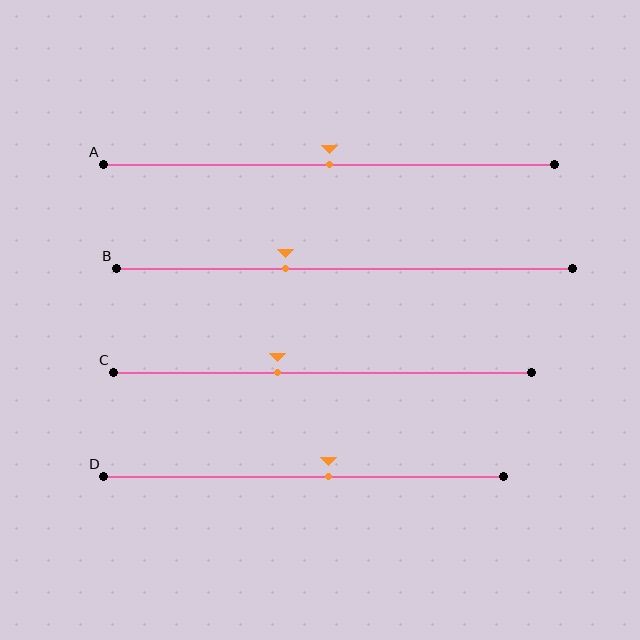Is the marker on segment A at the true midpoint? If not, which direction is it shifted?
Yes, the marker on segment A is at the true midpoint.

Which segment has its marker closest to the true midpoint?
Segment A has its marker closest to the true midpoint.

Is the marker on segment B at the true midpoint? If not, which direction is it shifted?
No, the marker on segment B is shifted to the left by about 13% of the segment length.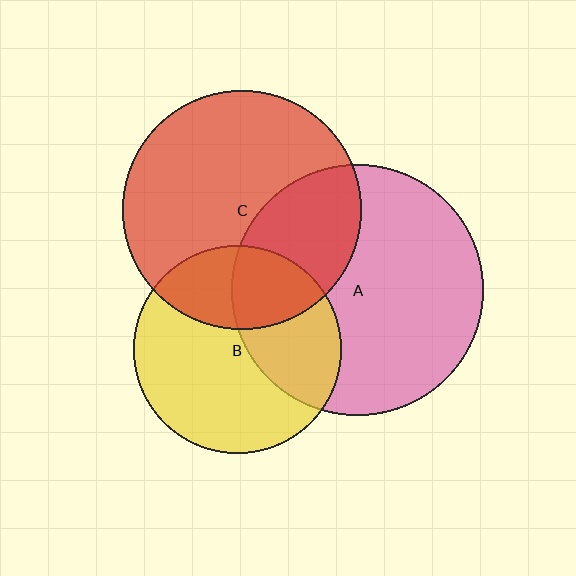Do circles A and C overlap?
Yes.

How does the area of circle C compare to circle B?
Approximately 1.3 times.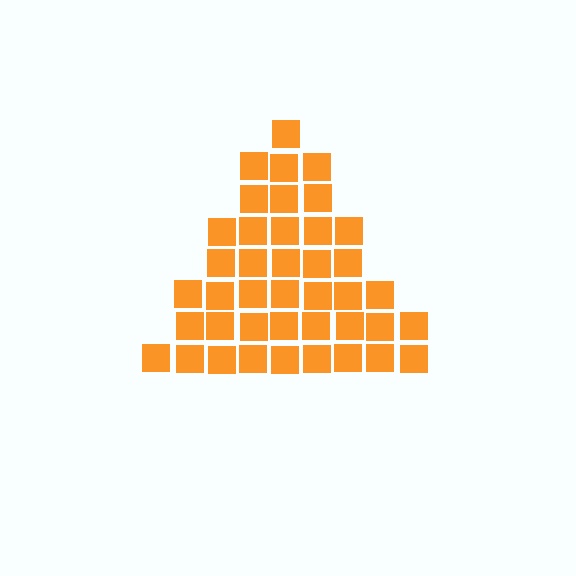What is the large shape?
The large shape is a triangle.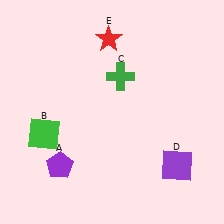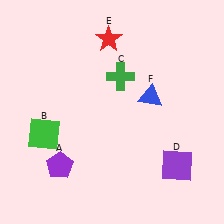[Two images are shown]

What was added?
A blue triangle (F) was added in Image 2.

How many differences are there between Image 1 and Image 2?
There is 1 difference between the two images.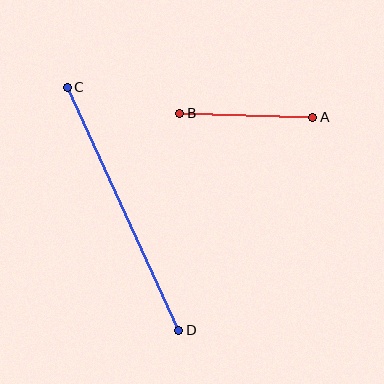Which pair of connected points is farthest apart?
Points C and D are farthest apart.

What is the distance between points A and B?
The distance is approximately 133 pixels.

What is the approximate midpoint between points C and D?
The midpoint is at approximately (123, 209) pixels.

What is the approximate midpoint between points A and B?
The midpoint is at approximately (246, 115) pixels.